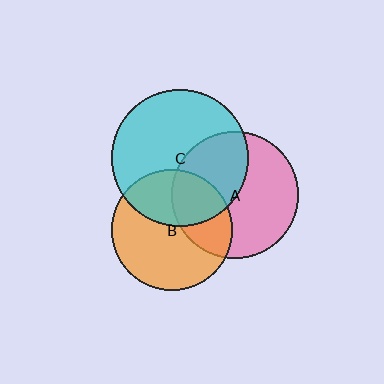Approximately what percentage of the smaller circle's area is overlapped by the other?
Approximately 35%.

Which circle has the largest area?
Circle C (cyan).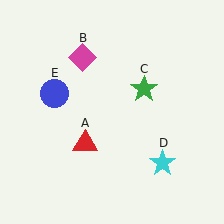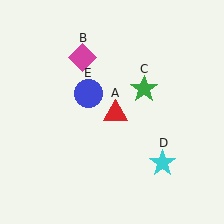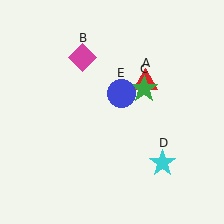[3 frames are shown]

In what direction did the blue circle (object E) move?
The blue circle (object E) moved right.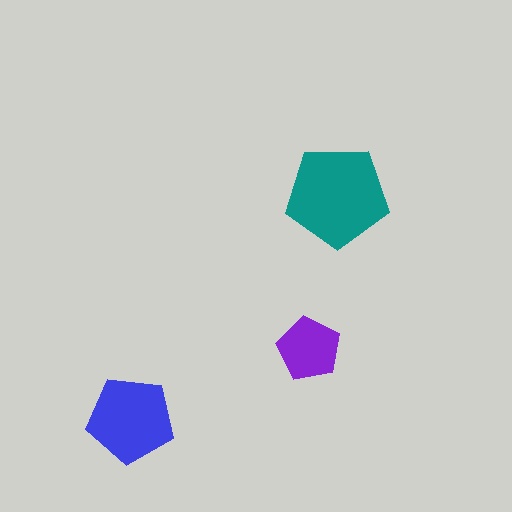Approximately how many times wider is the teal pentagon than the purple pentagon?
About 1.5 times wider.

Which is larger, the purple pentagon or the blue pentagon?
The blue one.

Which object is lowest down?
The blue pentagon is bottommost.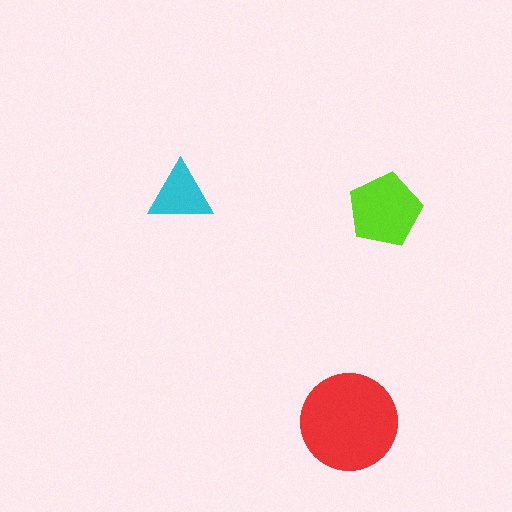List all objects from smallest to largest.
The cyan triangle, the lime pentagon, the red circle.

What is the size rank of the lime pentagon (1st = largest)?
2nd.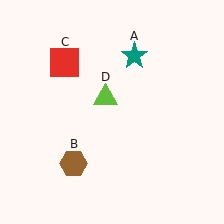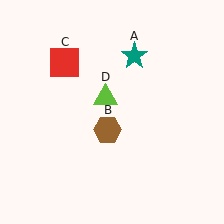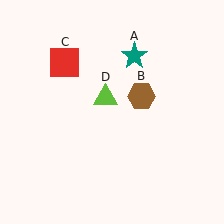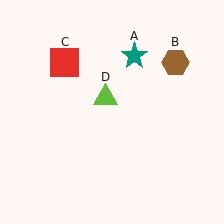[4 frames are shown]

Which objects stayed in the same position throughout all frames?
Teal star (object A) and red square (object C) and lime triangle (object D) remained stationary.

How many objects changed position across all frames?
1 object changed position: brown hexagon (object B).